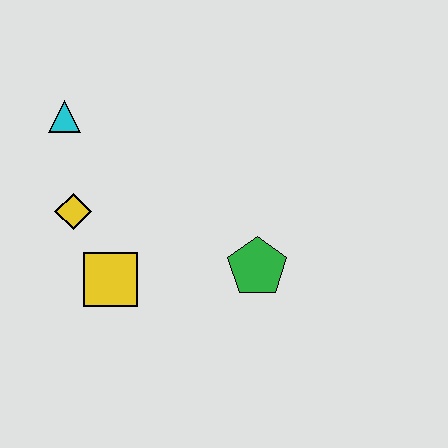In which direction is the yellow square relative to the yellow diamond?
The yellow square is below the yellow diamond.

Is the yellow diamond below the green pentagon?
No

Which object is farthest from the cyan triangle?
The green pentagon is farthest from the cyan triangle.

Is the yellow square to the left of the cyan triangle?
No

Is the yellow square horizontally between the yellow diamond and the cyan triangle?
No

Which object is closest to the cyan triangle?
The yellow diamond is closest to the cyan triangle.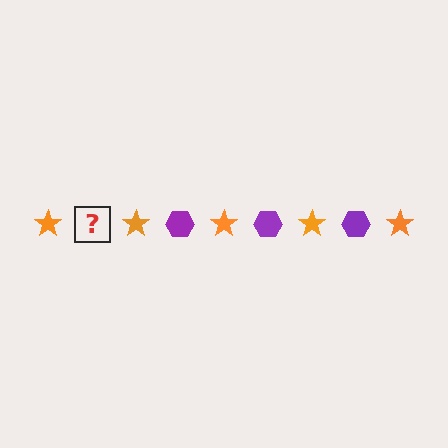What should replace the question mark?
The question mark should be replaced with a purple hexagon.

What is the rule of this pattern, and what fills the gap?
The rule is that the pattern alternates between orange star and purple hexagon. The gap should be filled with a purple hexagon.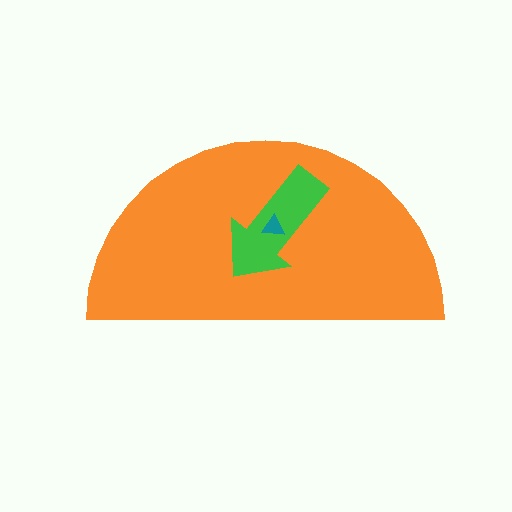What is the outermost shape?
The orange semicircle.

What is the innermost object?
The teal triangle.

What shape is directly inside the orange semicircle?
The green arrow.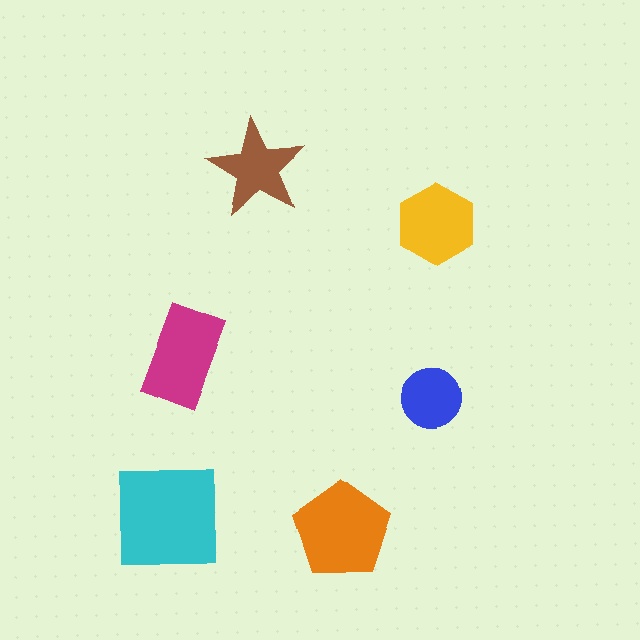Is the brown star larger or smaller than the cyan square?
Smaller.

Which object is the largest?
The cyan square.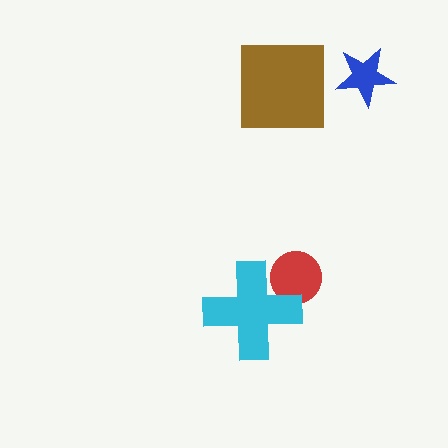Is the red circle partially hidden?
Yes, it is partially covered by another shape.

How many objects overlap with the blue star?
0 objects overlap with the blue star.